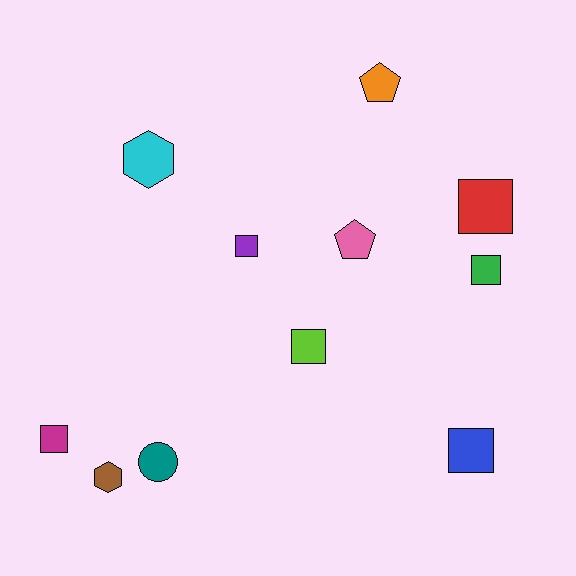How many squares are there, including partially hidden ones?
There are 6 squares.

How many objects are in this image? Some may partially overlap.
There are 11 objects.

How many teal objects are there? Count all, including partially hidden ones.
There is 1 teal object.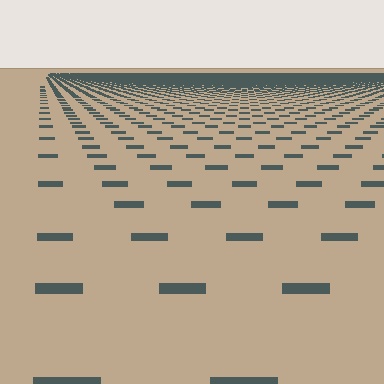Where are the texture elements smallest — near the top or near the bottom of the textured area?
Near the top.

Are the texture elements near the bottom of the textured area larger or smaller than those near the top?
Larger. Near the bottom, elements are closer to the viewer and appear at a bigger on-screen size.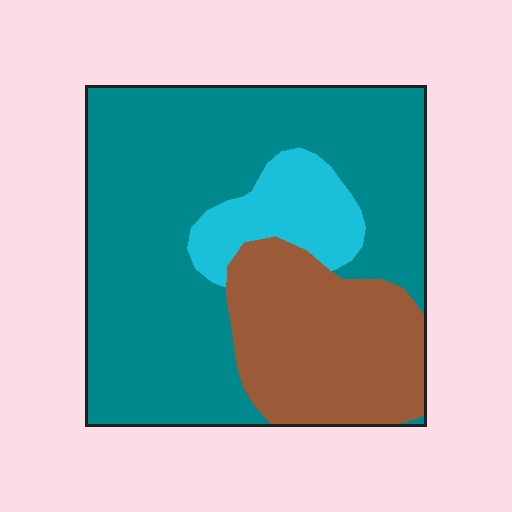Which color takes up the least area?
Cyan, at roughly 10%.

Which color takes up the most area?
Teal, at roughly 65%.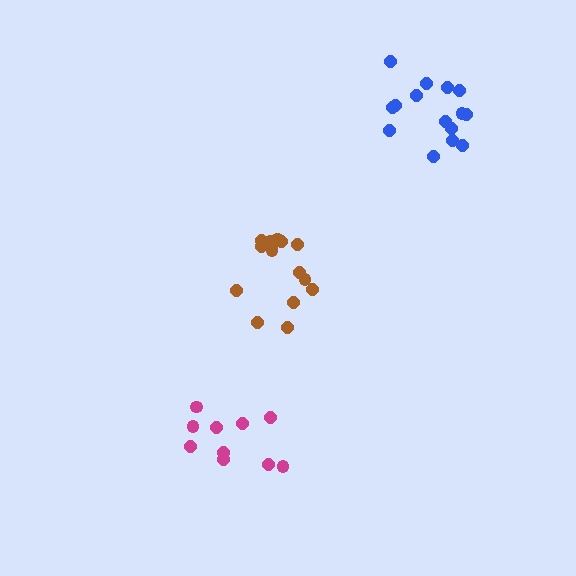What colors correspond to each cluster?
The clusters are colored: blue, brown, magenta.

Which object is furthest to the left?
The magenta cluster is leftmost.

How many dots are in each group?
Group 1: 15 dots, Group 2: 15 dots, Group 3: 10 dots (40 total).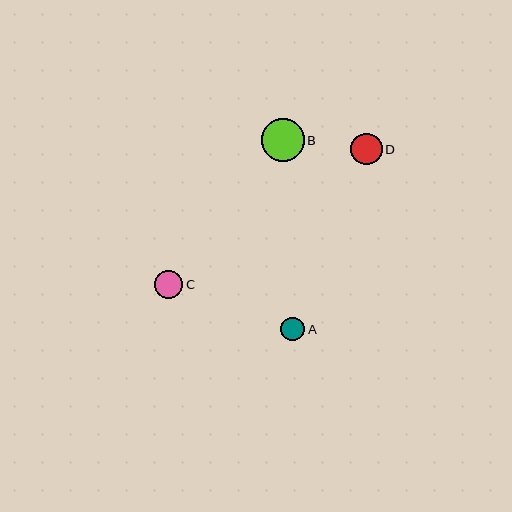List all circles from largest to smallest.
From largest to smallest: B, D, C, A.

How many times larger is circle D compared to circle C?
Circle D is approximately 1.1 times the size of circle C.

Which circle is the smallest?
Circle A is the smallest with a size of approximately 24 pixels.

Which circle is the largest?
Circle B is the largest with a size of approximately 43 pixels.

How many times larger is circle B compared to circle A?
Circle B is approximately 1.8 times the size of circle A.